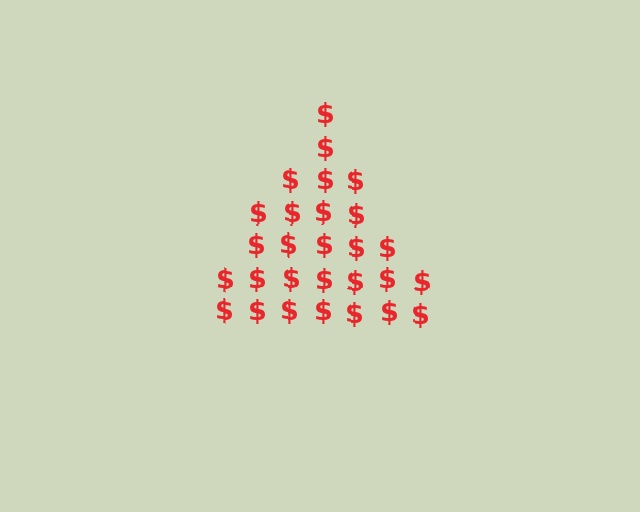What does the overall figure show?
The overall figure shows a triangle.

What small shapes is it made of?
It is made of small dollar signs.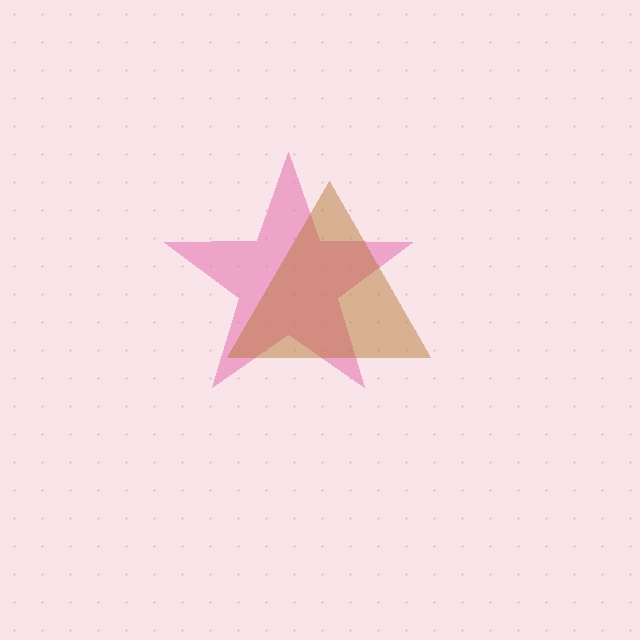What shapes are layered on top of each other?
The layered shapes are: a pink star, a brown triangle.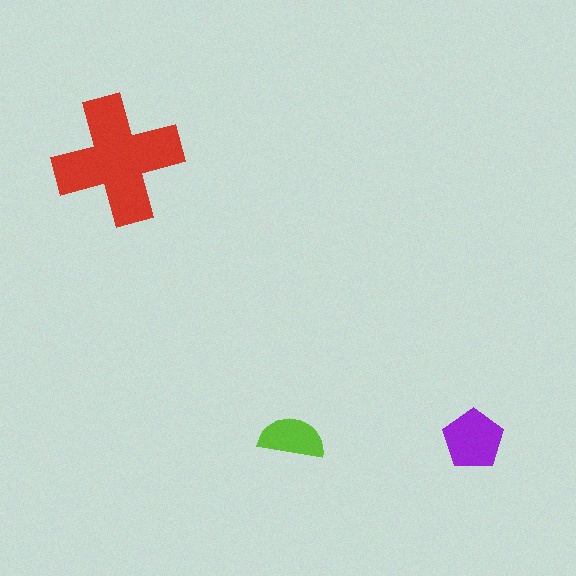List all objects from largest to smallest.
The red cross, the purple pentagon, the lime semicircle.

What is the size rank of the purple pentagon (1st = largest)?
2nd.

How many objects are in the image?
There are 3 objects in the image.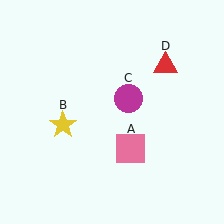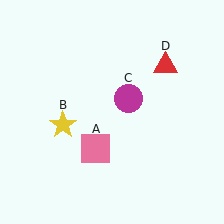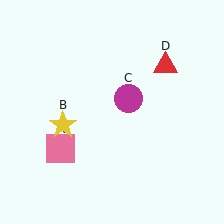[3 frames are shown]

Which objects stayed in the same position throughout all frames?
Yellow star (object B) and magenta circle (object C) and red triangle (object D) remained stationary.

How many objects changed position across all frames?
1 object changed position: pink square (object A).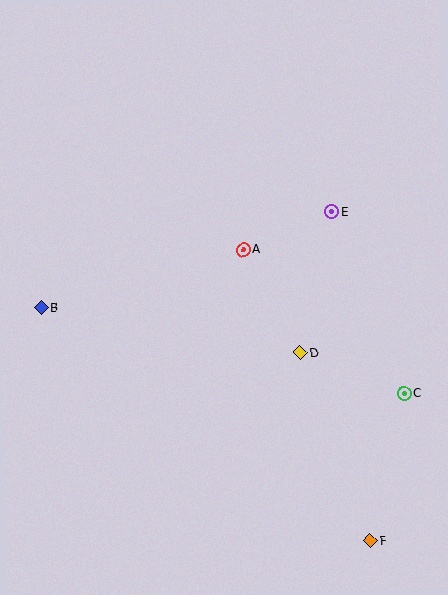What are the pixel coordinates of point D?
Point D is at (300, 353).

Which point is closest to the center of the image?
Point A at (243, 250) is closest to the center.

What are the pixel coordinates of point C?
Point C is at (404, 393).